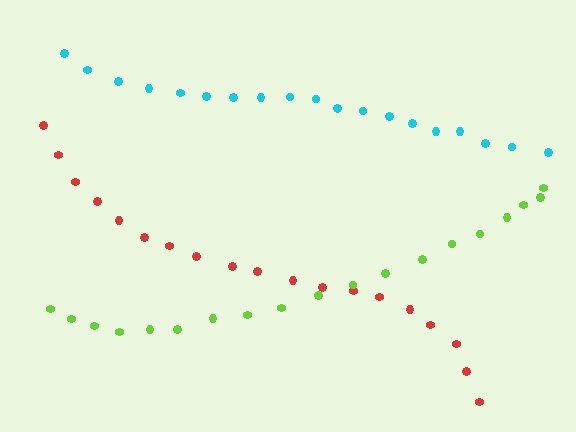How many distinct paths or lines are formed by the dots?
There are 3 distinct paths.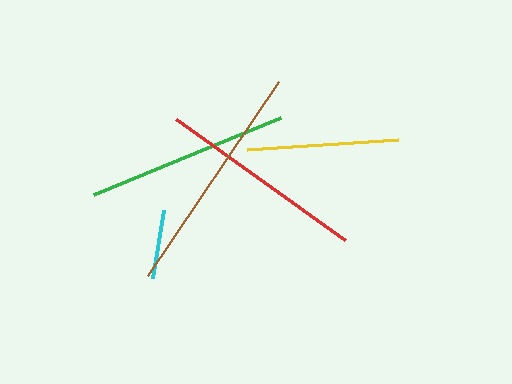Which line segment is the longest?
The brown line is the longest at approximately 234 pixels.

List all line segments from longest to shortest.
From longest to shortest: brown, red, green, yellow, cyan.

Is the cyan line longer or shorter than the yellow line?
The yellow line is longer than the cyan line.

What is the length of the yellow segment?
The yellow segment is approximately 151 pixels long.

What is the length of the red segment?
The red segment is approximately 207 pixels long.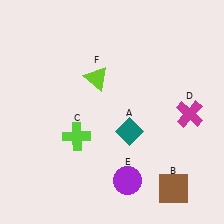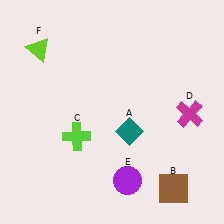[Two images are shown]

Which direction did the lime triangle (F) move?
The lime triangle (F) moved left.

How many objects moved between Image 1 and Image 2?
1 object moved between the two images.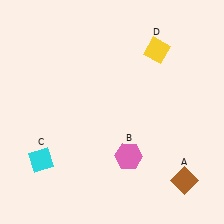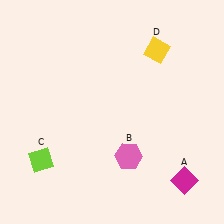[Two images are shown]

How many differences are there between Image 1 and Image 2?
There are 2 differences between the two images.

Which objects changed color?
A changed from brown to magenta. C changed from cyan to lime.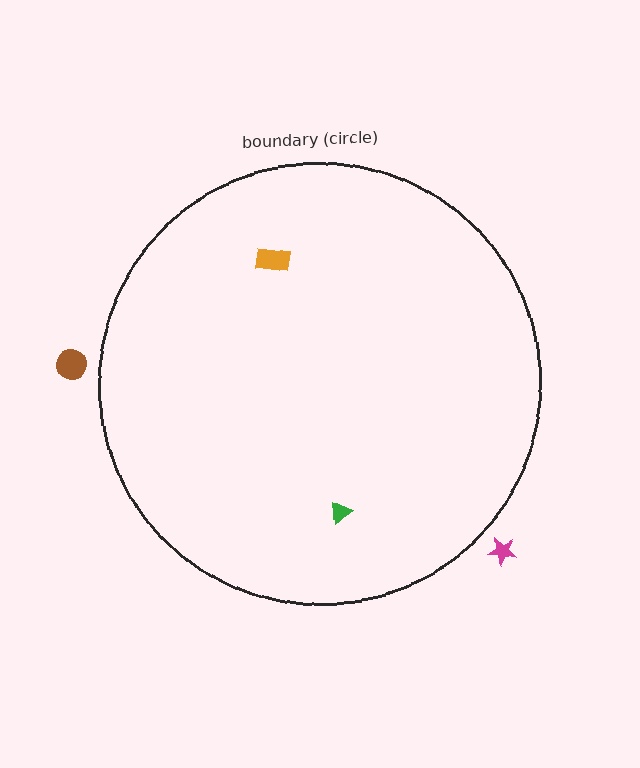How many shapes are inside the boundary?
2 inside, 2 outside.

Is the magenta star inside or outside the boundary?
Outside.